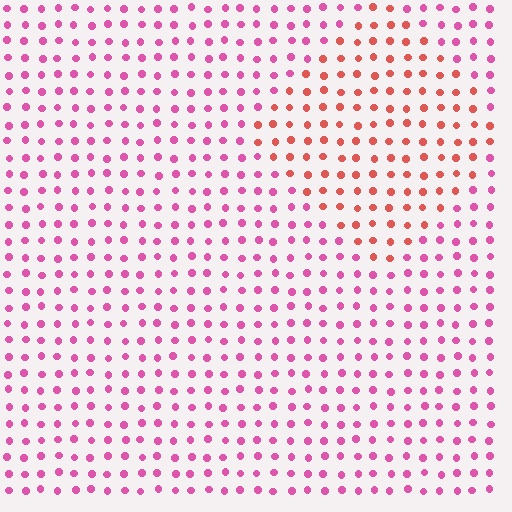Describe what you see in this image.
The image is filled with small pink elements in a uniform arrangement. A diamond-shaped region is visible where the elements are tinted to a slightly different hue, forming a subtle color boundary.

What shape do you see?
I see a diamond.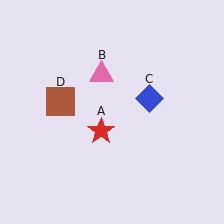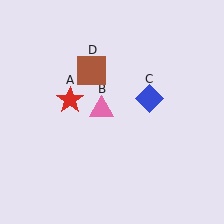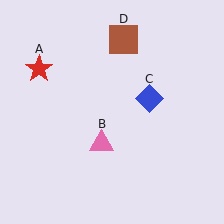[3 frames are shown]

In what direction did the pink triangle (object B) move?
The pink triangle (object B) moved down.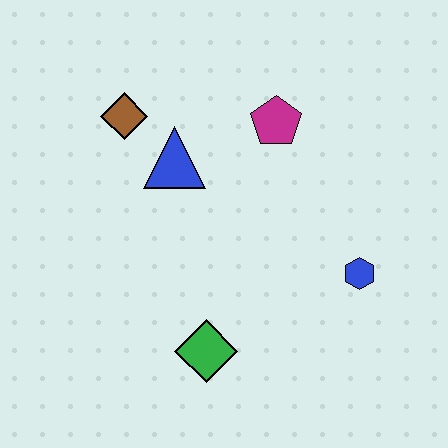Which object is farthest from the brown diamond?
The blue hexagon is farthest from the brown diamond.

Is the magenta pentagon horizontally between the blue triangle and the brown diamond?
No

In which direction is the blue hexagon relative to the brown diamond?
The blue hexagon is to the right of the brown diamond.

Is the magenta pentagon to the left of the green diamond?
No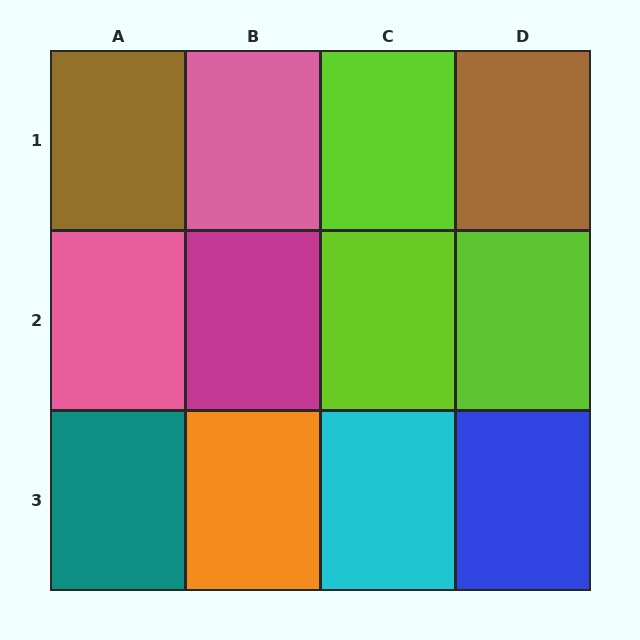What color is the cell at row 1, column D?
Brown.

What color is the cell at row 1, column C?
Lime.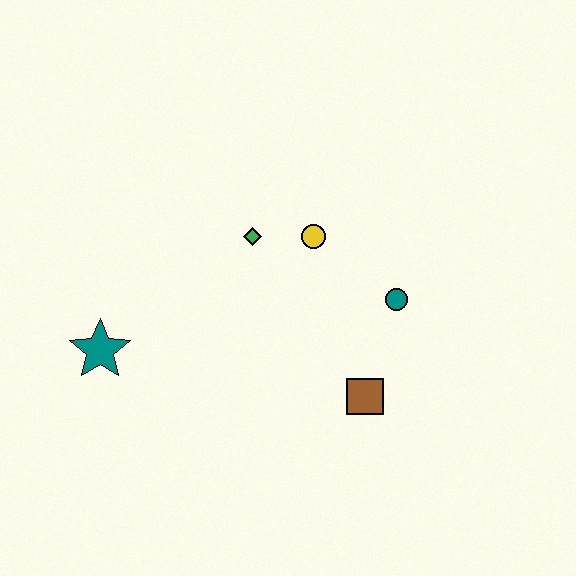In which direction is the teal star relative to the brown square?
The teal star is to the left of the brown square.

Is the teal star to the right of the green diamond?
No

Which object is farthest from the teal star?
The teal circle is farthest from the teal star.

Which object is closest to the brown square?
The teal circle is closest to the brown square.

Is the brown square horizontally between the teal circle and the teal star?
Yes